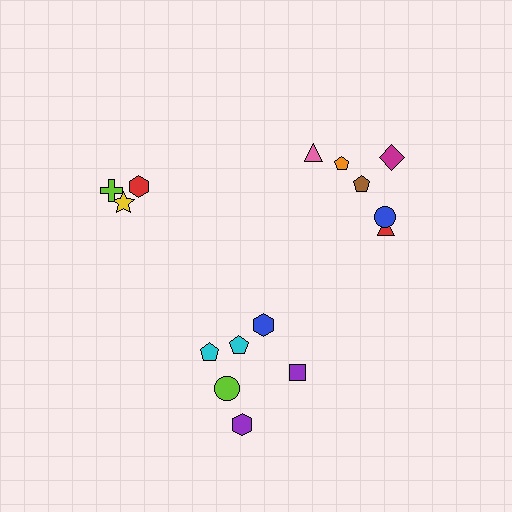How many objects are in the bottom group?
There are 6 objects.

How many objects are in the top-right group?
There are 6 objects.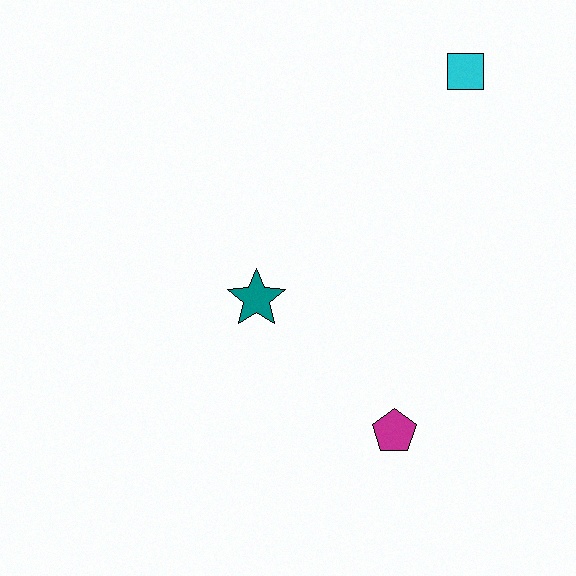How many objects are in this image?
There are 3 objects.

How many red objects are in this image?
There are no red objects.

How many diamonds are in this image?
There are no diamonds.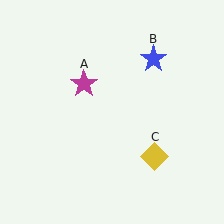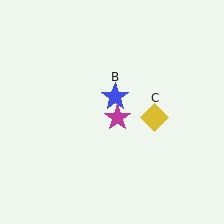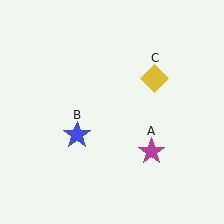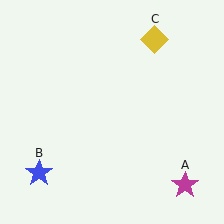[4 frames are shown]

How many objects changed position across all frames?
3 objects changed position: magenta star (object A), blue star (object B), yellow diamond (object C).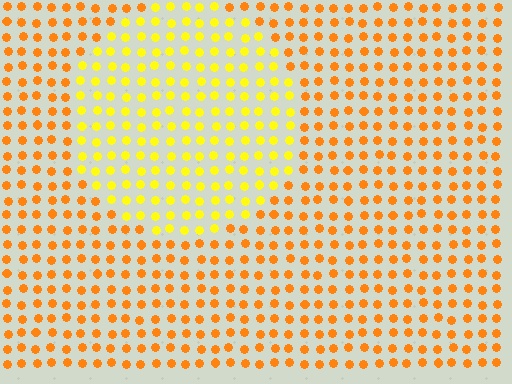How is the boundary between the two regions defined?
The boundary is defined purely by a slight shift in hue (about 30 degrees). Spacing, size, and orientation are identical on both sides.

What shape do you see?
I see a circle.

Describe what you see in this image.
The image is filled with small orange elements in a uniform arrangement. A circle-shaped region is visible where the elements are tinted to a slightly different hue, forming a subtle color boundary.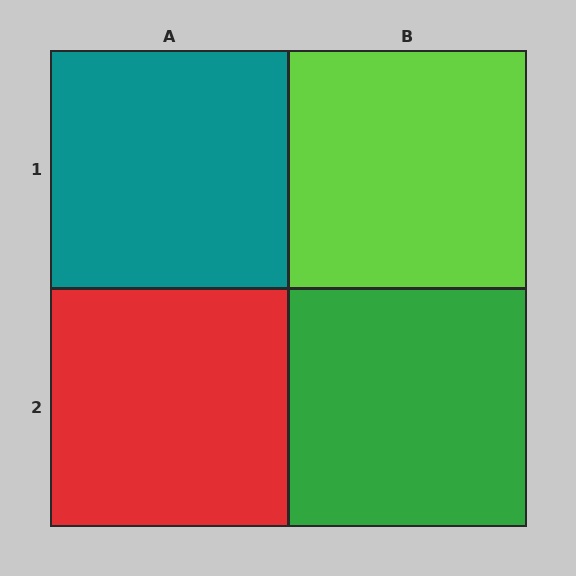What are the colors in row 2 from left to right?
Red, green.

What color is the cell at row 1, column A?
Teal.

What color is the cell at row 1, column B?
Lime.